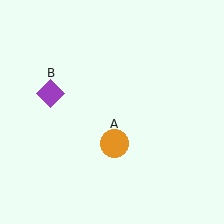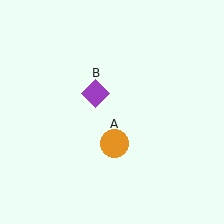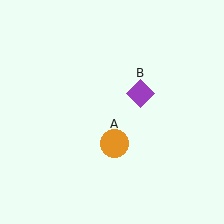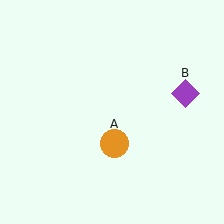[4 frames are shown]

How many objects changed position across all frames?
1 object changed position: purple diamond (object B).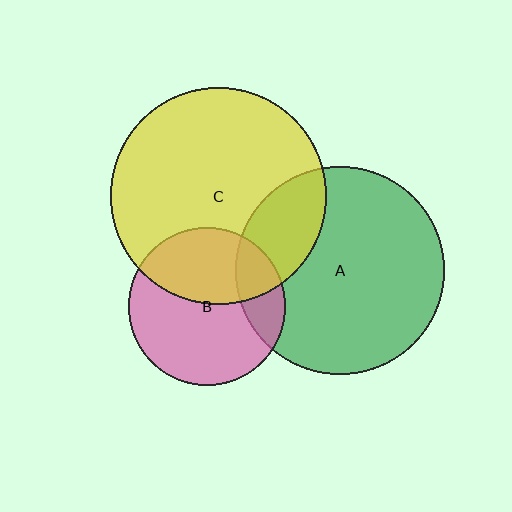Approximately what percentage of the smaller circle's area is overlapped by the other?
Approximately 40%.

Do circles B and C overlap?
Yes.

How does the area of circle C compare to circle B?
Approximately 1.9 times.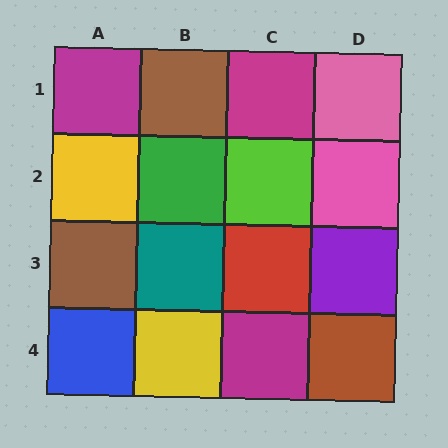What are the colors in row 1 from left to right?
Magenta, brown, magenta, pink.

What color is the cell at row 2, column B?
Green.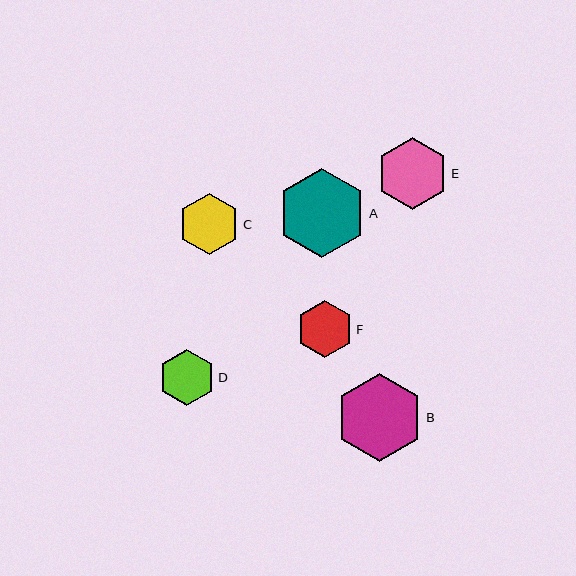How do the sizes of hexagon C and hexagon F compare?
Hexagon C and hexagon F are approximately the same size.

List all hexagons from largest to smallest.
From largest to smallest: A, B, E, C, F, D.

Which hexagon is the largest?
Hexagon A is the largest with a size of approximately 89 pixels.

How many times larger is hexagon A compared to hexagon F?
Hexagon A is approximately 1.6 times the size of hexagon F.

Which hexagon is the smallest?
Hexagon D is the smallest with a size of approximately 57 pixels.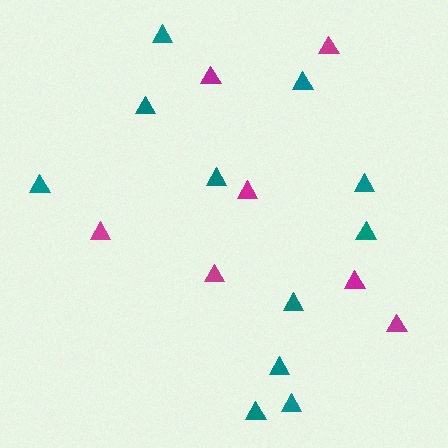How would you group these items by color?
There are 2 groups: one group of teal triangles (11) and one group of magenta triangles (7).